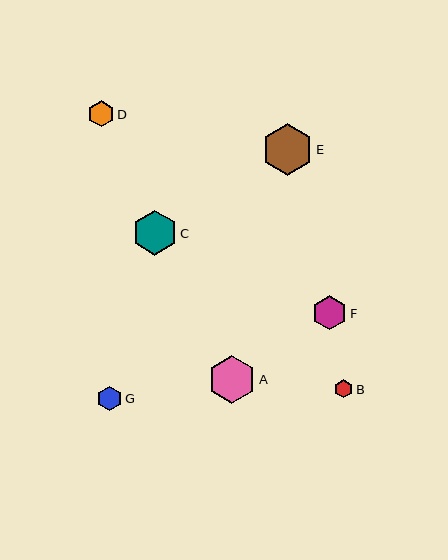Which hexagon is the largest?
Hexagon E is the largest with a size of approximately 52 pixels.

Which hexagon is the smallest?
Hexagon B is the smallest with a size of approximately 18 pixels.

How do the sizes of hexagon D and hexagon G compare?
Hexagon D and hexagon G are approximately the same size.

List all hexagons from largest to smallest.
From largest to smallest: E, A, C, F, D, G, B.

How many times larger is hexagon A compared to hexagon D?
Hexagon A is approximately 1.8 times the size of hexagon D.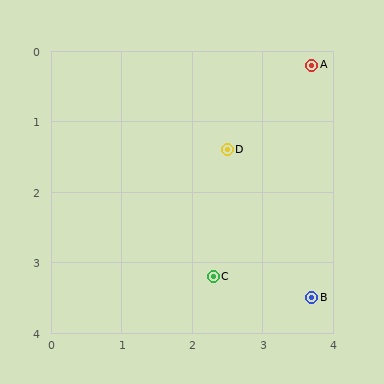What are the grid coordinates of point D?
Point D is at approximately (2.5, 1.4).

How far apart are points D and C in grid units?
Points D and C are about 1.8 grid units apart.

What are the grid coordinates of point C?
Point C is at approximately (2.3, 3.2).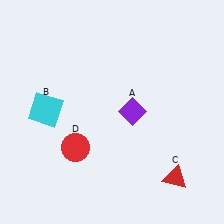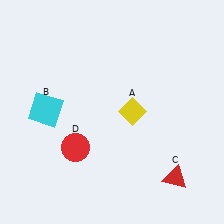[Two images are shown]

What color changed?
The diamond (A) changed from purple in Image 1 to yellow in Image 2.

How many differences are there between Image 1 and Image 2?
There is 1 difference between the two images.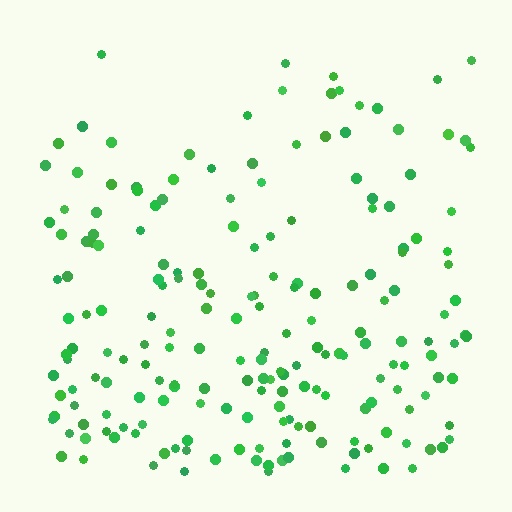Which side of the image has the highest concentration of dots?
The bottom.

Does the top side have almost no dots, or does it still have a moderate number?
Still a moderate number, just noticeably fewer than the bottom.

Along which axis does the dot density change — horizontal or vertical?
Vertical.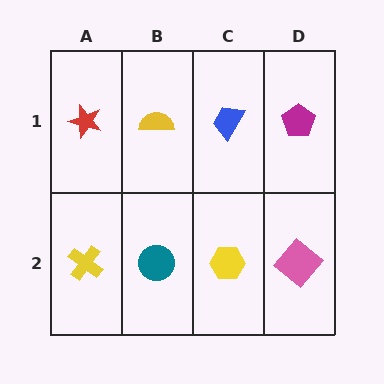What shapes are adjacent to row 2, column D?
A magenta pentagon (row 1, column D), a yellow hexagon (row 2, column C).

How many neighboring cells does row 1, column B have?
3.